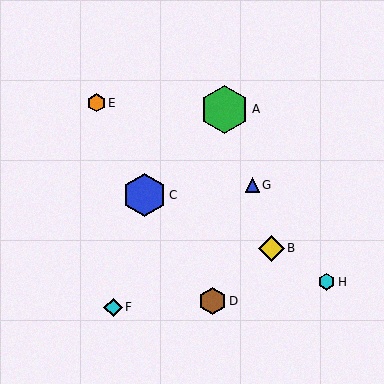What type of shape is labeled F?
Shape F is a cyan diamond.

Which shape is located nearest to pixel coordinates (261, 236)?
The yellow diamond (labeled B) at (271, 248) is nearest to that location.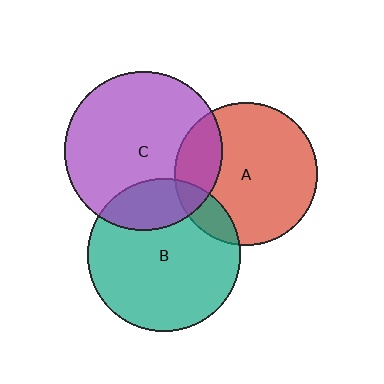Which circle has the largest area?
Circle C (purple).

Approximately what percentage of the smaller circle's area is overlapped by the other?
Approximately 15%.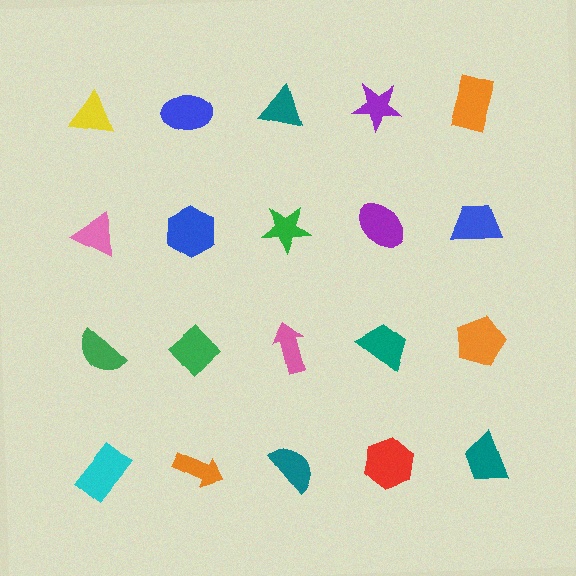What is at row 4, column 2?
An orange arrow.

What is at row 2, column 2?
A blue hexagon.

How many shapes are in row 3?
5 shapes.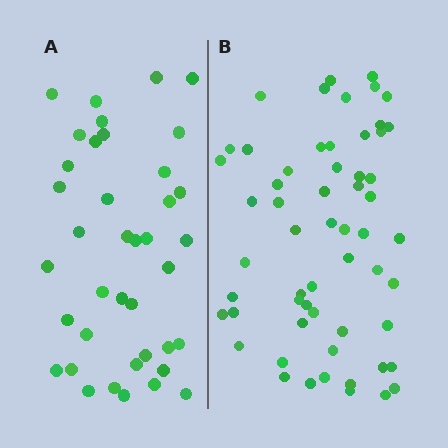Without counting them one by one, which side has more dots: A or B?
Region B (the right region) has more dots.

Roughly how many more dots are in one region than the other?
Region B has approximately 20 more dots than region A.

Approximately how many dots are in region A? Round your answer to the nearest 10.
About 40 dots. (The exact count is 39, which rounds to 40.)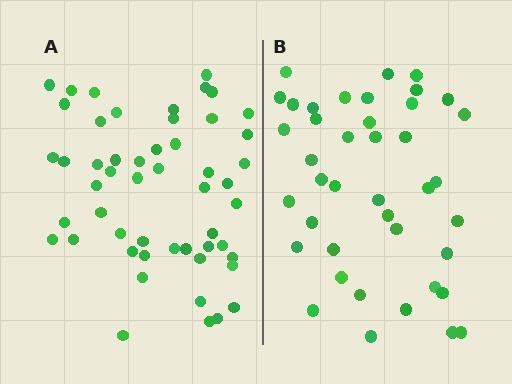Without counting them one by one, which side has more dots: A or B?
Region A (the left region) has more dots.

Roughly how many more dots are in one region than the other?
Region A has roughly 12 or so more dots than region B.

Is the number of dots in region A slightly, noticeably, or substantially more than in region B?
Region A has noticeably more, but not dramatically so. The ratio is roughly 1.3 to 1.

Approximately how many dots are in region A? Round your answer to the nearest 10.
About 50 dots. (The exact count is 52, which rounds to 50.)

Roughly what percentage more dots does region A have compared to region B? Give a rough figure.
About 25% more.